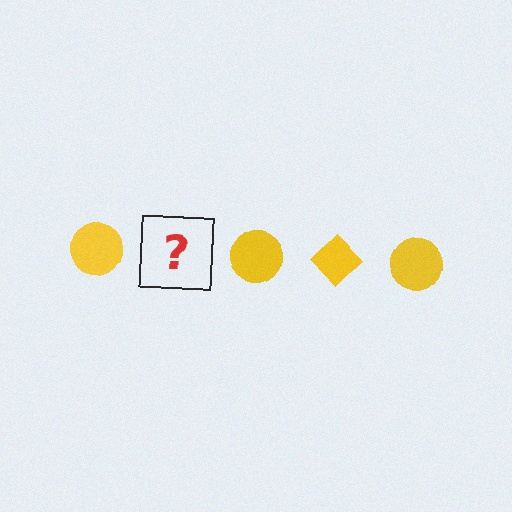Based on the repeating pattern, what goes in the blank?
The blank should be a yellow diamond.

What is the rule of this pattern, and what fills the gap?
The rule is that the pattern cycles through circle, diamond shapes in yellow. The gap should be filled with a yellow diamond.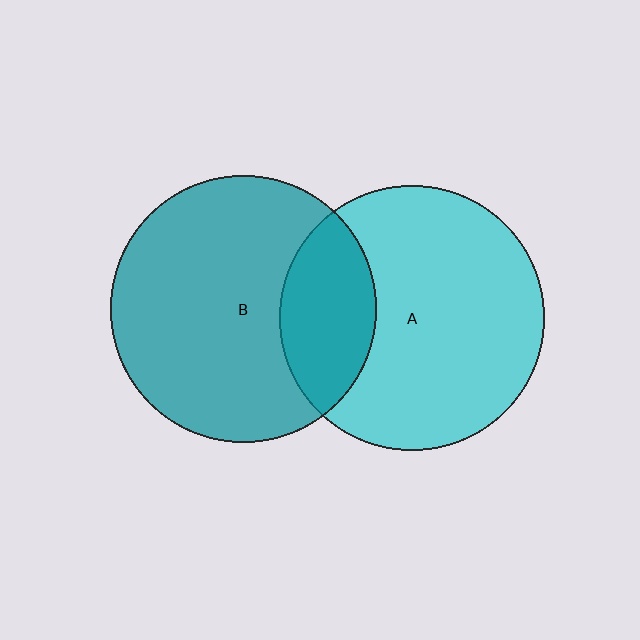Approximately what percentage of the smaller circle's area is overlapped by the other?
Approximately 25%.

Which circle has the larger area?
Circle B (teal).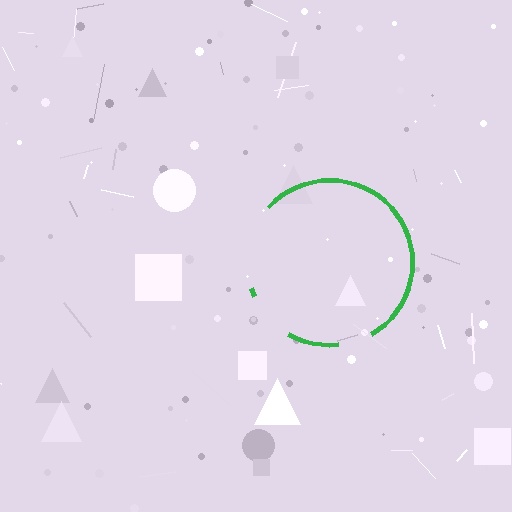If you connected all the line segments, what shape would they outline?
They would outline a circle.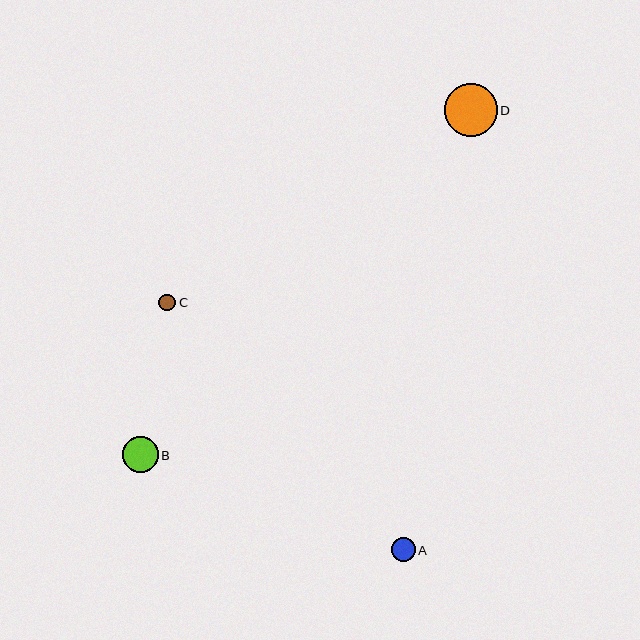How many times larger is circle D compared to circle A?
Circle D is approximately 2.2 times the size of circle A.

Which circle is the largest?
Circle D is the largest with a size of approximately 53 pixels.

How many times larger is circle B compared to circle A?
Circle B is approximately 1.5 times the size of circle A.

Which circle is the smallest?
Circle C is the smallest with a size of approximately 17 pixels.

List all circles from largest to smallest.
From largest to smallest: D, B, A, C.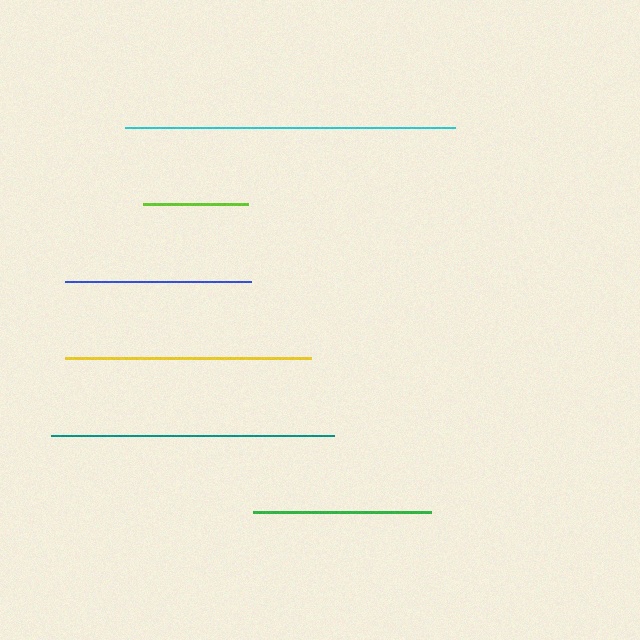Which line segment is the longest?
The cyan line is the longest at approximately 330 pixels.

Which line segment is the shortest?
The lime line is the shortest at approximately 105 pixels.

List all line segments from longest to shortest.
From longest to shortest: cyan, teal, yellow, blue, green, lime.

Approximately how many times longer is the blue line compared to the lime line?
The blue line is approximately 1.8 times the length of the lime line.